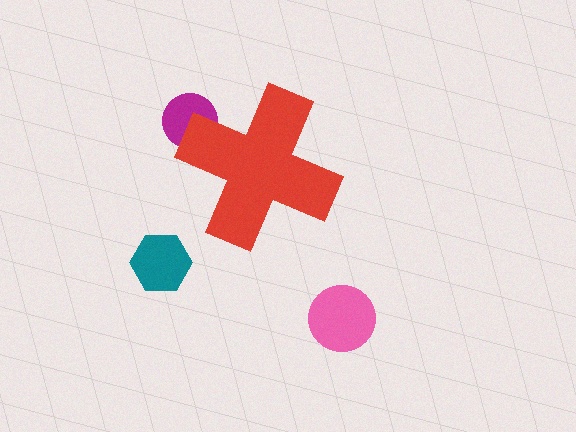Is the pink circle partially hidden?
No, the pink circle is fully visible.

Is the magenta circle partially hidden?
Yes, the magenta circle is partially hidden behind the red cross.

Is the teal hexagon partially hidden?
No, the teal hexagon is fully visible.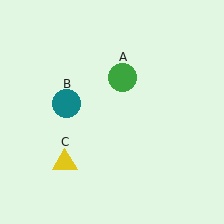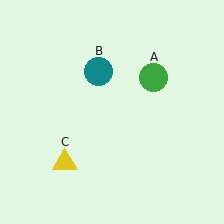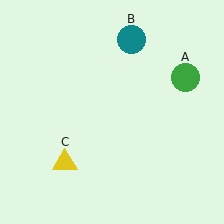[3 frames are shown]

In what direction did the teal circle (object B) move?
The teal circle (object B) moved up and to the right.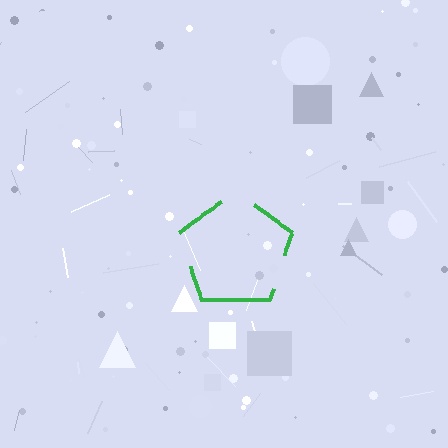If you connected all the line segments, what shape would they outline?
They would outline a pentagon.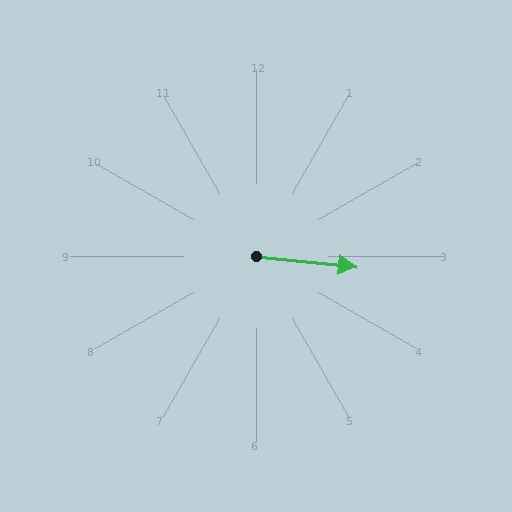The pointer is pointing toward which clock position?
Roughly 3 o'clock.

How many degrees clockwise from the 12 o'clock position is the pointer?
Approximately 96 degrees.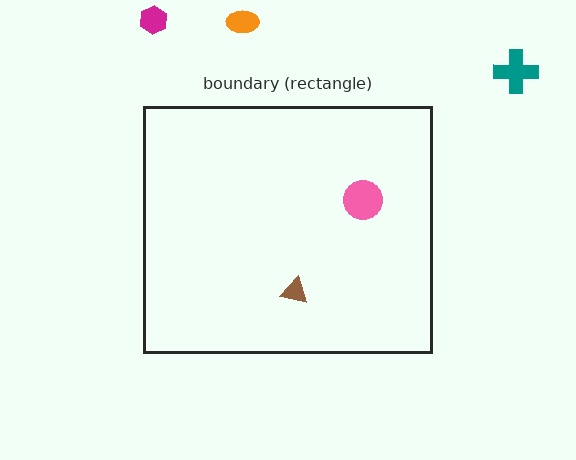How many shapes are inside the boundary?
2 inside, 3 outside.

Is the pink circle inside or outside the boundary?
Inside.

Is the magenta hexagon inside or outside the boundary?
Outside.